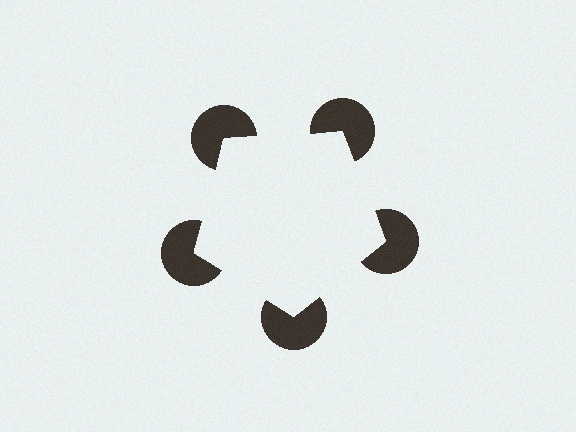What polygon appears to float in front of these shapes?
An illusory pentagon — its edges are inferred from the aligned wedge cuts in the pac-man discs, not physically drawn.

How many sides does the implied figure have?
5 sides.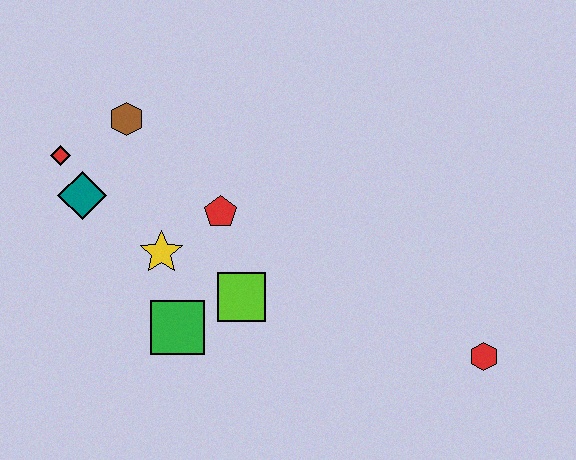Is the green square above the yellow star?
No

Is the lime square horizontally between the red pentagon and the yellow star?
No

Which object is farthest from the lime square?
The red hexagon is farthest from the lime square.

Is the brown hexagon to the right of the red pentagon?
No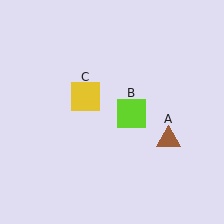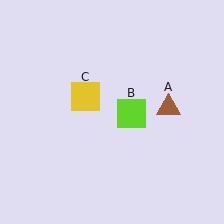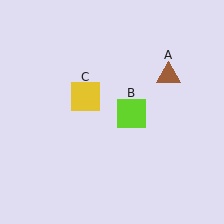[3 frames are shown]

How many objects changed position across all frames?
1 object changed position: brown triangle (object A).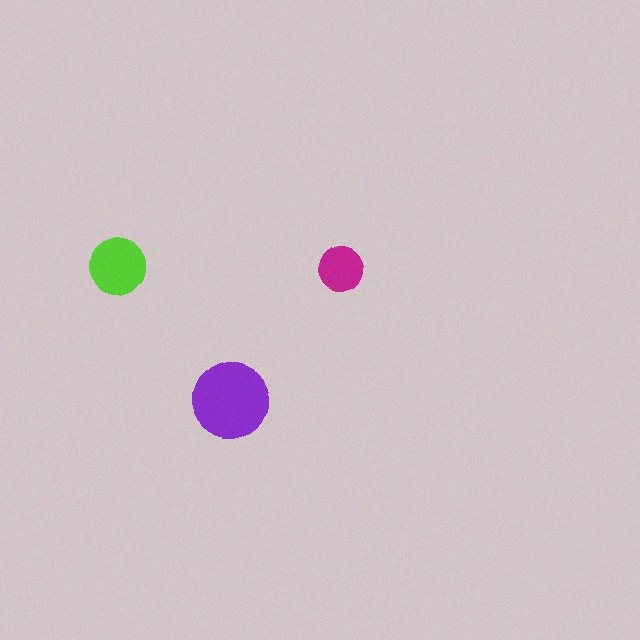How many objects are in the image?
There are 3 objects in the image.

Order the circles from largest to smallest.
the purple one, the lime one, the magenta one.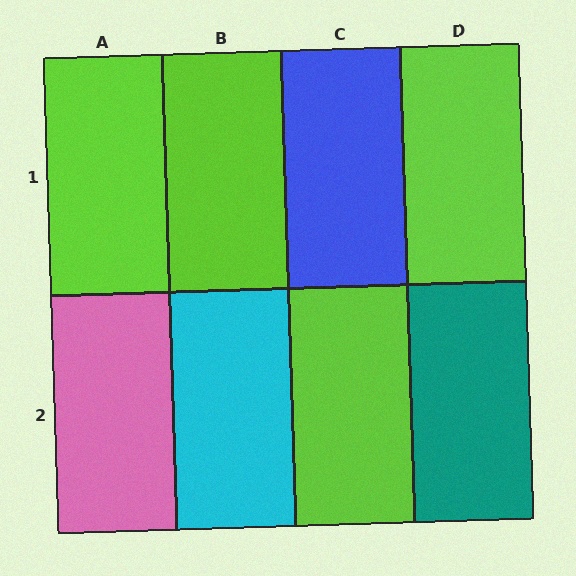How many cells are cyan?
1 cell is cyan.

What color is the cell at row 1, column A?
Lime.